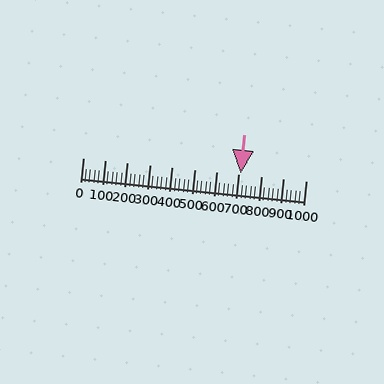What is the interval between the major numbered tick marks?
The major tick marks are spaced 100 units apart.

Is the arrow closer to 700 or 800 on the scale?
The arrow is closer to 700.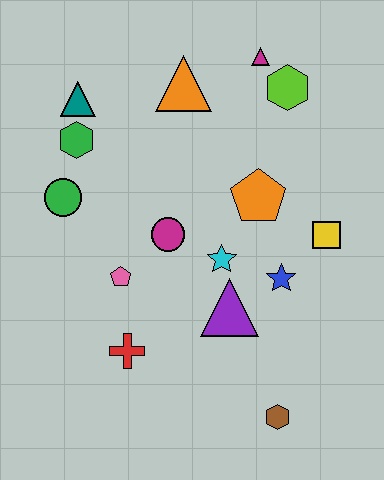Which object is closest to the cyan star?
The purple triangle is closest to the cyan star.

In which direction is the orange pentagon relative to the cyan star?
The orange pentagon is above the cyan star.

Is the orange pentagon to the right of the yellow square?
No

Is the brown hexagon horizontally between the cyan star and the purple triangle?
No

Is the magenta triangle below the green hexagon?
No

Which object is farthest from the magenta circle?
The brown hexagon is farthest from the magenta circle.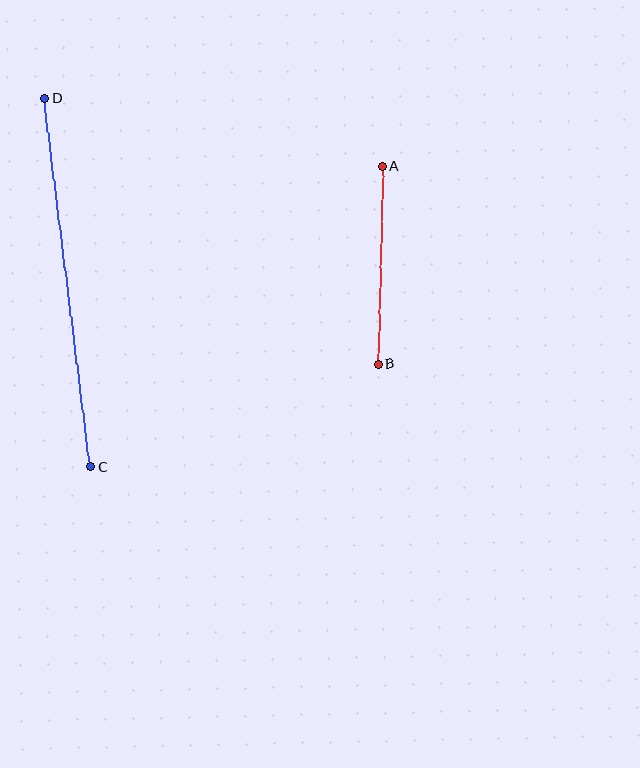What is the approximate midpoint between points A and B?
The midpoint is at approximately (380, 265) pixels.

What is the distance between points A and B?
The distance is approximately 198 pixels.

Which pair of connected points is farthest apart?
Points C and D are farthest apart.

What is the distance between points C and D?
The distance is approximately 372 pixels.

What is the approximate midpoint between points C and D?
The midpoint is at approximately (68, 283) pixels.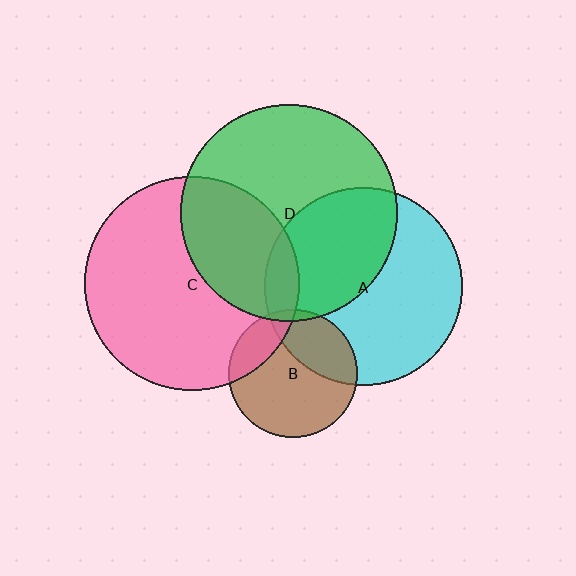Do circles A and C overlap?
Yes.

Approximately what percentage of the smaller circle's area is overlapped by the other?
Approximately 10%.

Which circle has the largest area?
Circle D (green).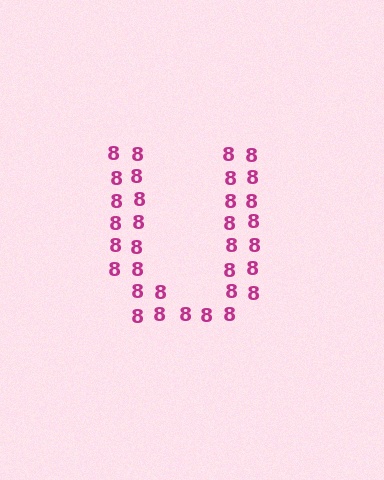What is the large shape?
The large shape is the letter U.